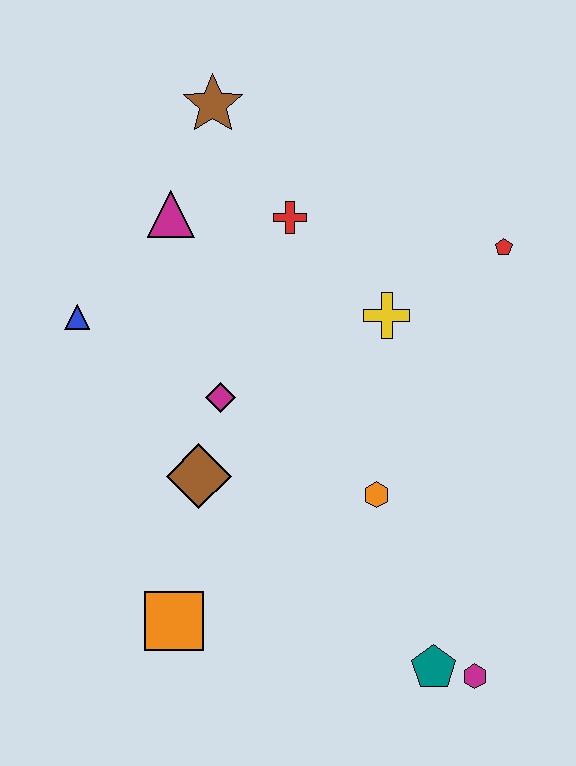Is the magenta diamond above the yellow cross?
No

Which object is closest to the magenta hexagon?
The teal pentagon is closest to the magenta hexagon.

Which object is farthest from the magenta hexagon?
The brown star is farthest from the magenta hexagon.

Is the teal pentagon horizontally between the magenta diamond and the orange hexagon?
No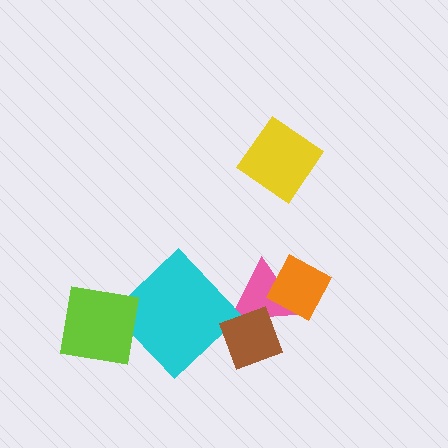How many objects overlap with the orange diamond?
1 object overlaps with the orange diamond.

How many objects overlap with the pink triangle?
2 objects overlap with the pink triangle.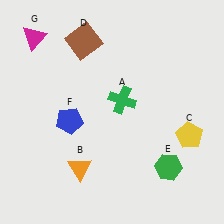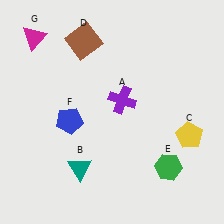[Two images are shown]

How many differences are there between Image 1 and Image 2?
There are 2 differences between the two images.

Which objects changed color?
A changed from green to purple. B changed from orange to teal.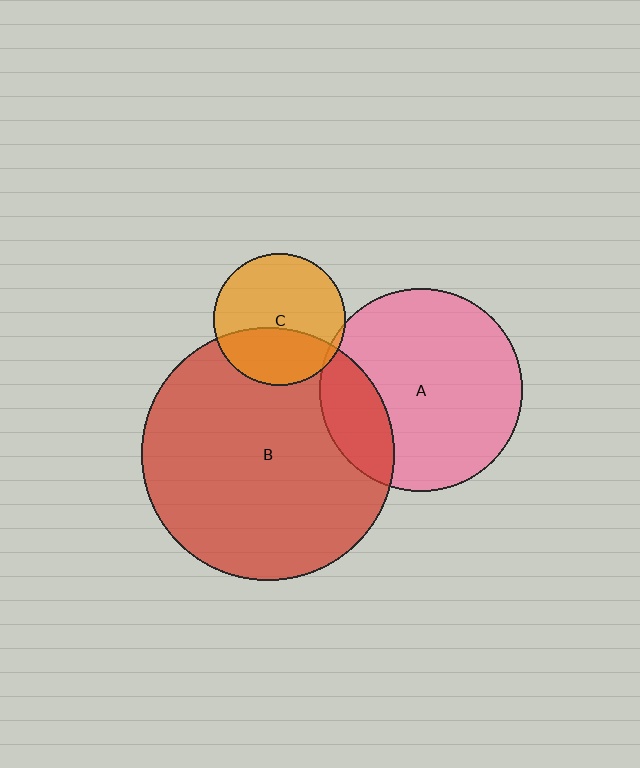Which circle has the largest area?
Circle B (red).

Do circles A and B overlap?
Yes.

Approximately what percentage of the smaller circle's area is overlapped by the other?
Approximately 20%.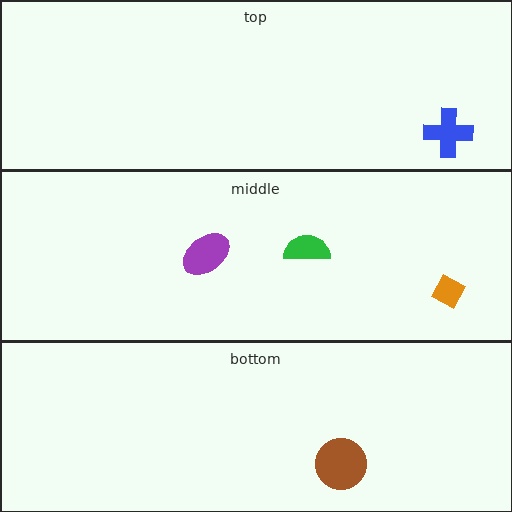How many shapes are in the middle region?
3.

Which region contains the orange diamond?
The middle region.